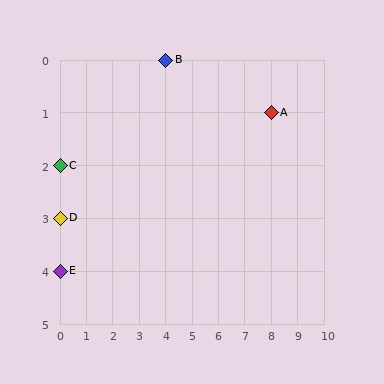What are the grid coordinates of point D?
Point D is at grid coordinates (0, 3).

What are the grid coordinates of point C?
Point C is at grid coordinates (0, 2).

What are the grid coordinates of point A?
Point A is at grid coordinates (8, 1).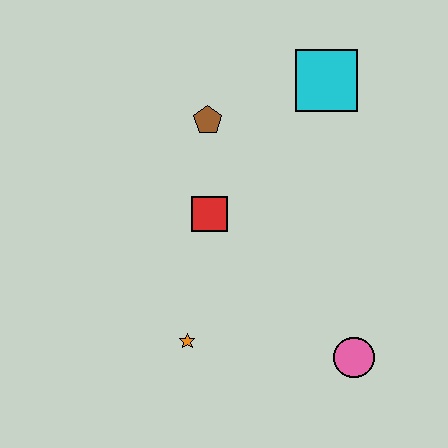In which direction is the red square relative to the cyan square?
The red square is below the cyan square.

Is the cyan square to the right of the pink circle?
No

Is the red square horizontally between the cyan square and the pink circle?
No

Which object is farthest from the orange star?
The cyan square is farthest from the orange star.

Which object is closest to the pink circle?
The orange star is closest to the pink circle.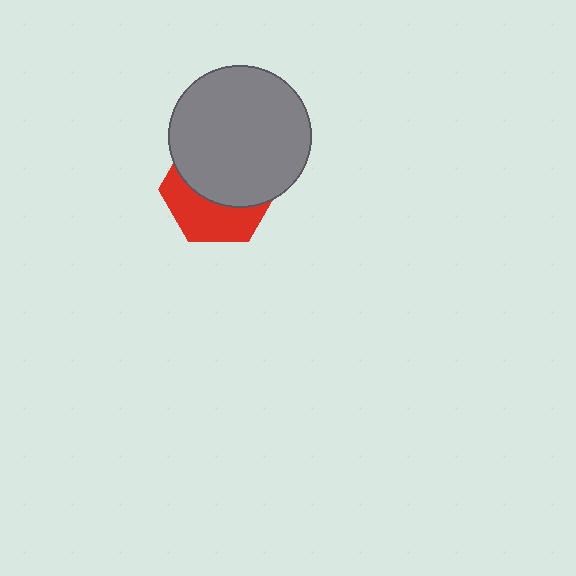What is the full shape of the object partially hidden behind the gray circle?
The partially hidden object is a red hexagon.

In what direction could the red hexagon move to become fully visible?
The red hexagon could move down. That would shift it out from behind the gray circle entirely.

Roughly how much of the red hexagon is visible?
A small part of it is visible (roughly 42%).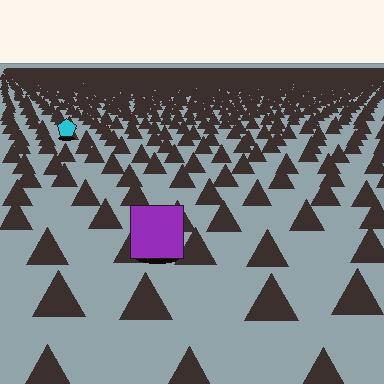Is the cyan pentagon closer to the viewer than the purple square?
No. The purple square is closer — you can tell from the texture gradient: the ground texture is coarser near it.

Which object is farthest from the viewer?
The cyan pentagon is farthest from the viewer. It appears smaller and the ground texture around it is denser.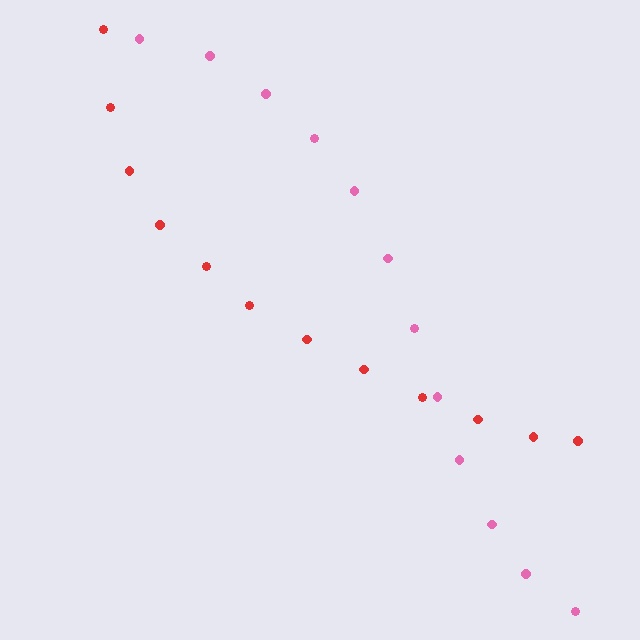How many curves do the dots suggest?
There are 2 distinct paths.